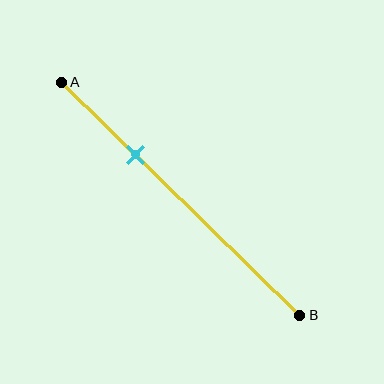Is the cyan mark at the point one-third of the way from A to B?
Yes, the mark is approximately at the one-third point.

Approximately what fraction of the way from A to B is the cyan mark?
The cyan mark is approximately 30% of the way from A to B.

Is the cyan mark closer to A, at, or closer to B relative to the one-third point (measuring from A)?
The cyan mark is approximately at the one-third point of segment AB.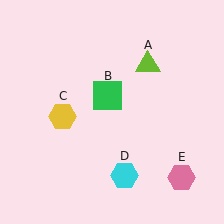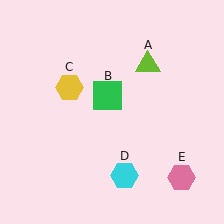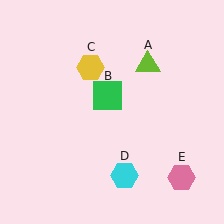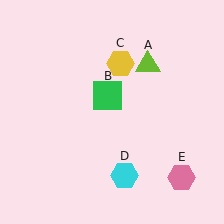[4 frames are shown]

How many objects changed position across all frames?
1 object changed position: yellow hexagon (object C).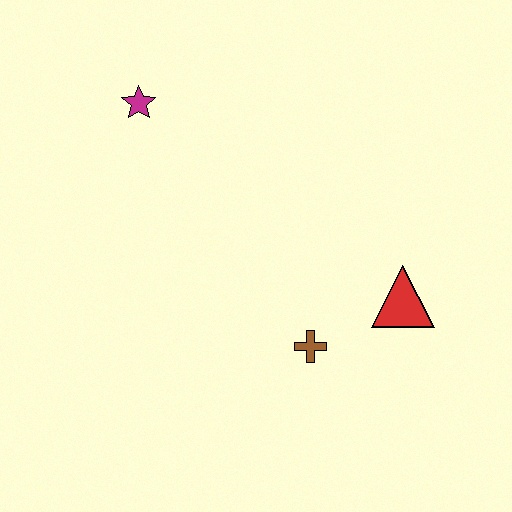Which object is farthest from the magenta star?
The red triangle is farthest from the magenta star.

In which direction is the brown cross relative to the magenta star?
The brown cross is below the magenta star.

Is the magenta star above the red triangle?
Yes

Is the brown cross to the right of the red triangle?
No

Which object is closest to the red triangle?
The brown cross is closest to the red triangle.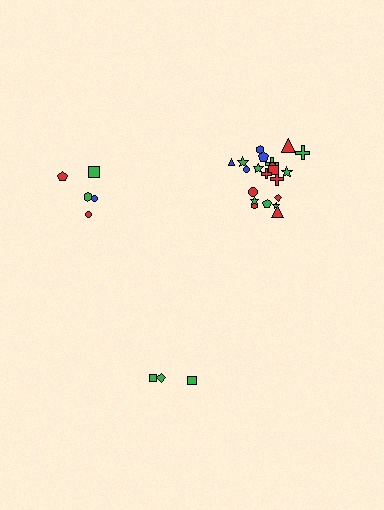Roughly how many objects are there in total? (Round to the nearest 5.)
Roughly 30 objects in total.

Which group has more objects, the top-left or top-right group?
The top-right group.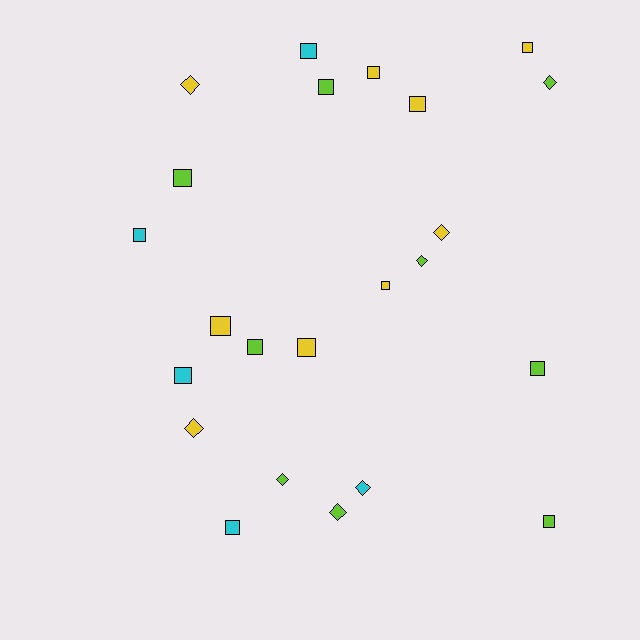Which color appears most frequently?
Yellow, with 9 objects.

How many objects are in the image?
There are 23 objects.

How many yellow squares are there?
There are 6 yellow squares.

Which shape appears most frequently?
Square, with 15 objects.